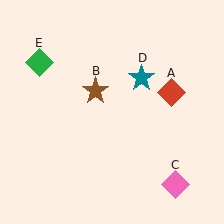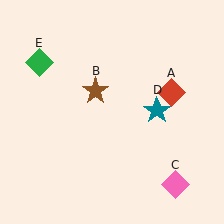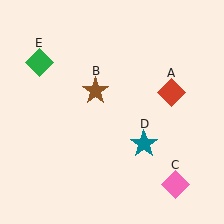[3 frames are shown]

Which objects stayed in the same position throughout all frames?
Red diamond (object A) and brown star (object B) and pink diamond (object C) and green diamond (object E) remained stationary.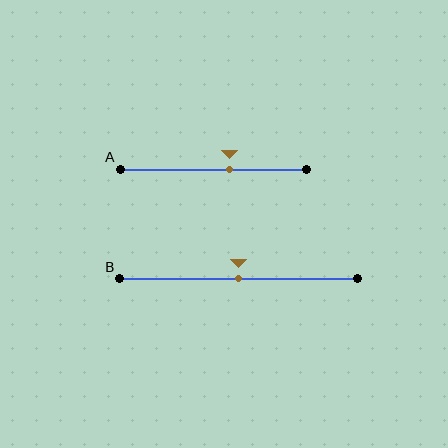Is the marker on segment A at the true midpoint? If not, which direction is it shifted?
No, the marker on segment A is shifted to the right by about 9% of the segment length.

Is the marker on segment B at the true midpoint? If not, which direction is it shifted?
Yes, the marker on segment B is at the true midpoint.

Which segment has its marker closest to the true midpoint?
Segment B has its marker closest to the true midpoint.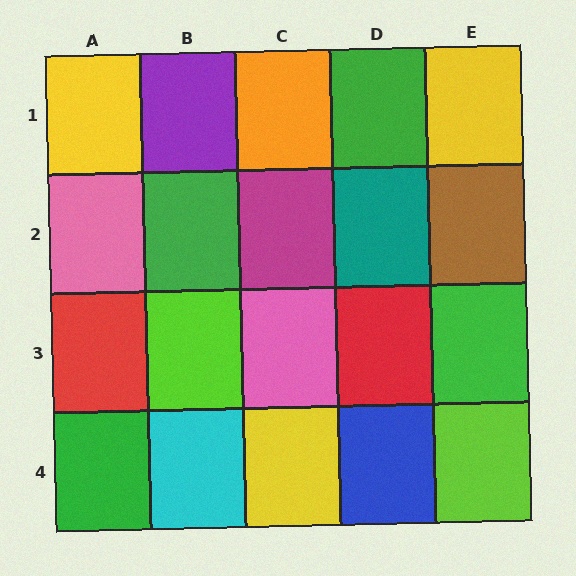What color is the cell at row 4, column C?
Yellow.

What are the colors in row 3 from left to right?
Red, lime, pink, red, green.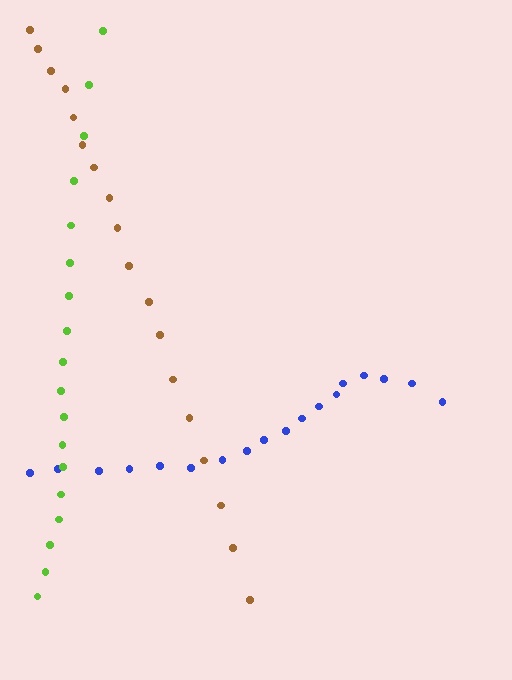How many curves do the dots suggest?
There are 3 distinct paths.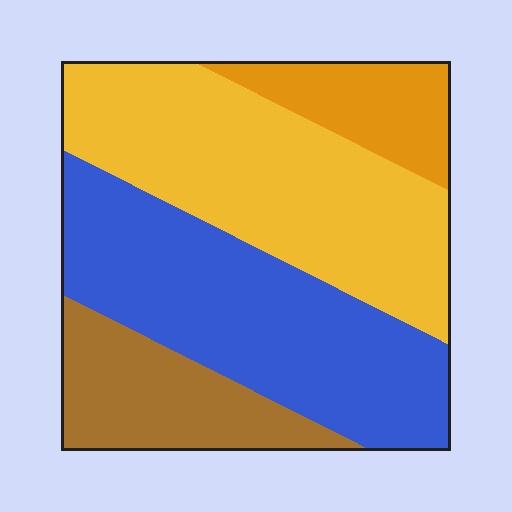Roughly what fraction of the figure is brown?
Brown takes up about one sixth (1/6) of the figure.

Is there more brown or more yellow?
Yellow.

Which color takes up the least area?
Orange, at roughly 10%.